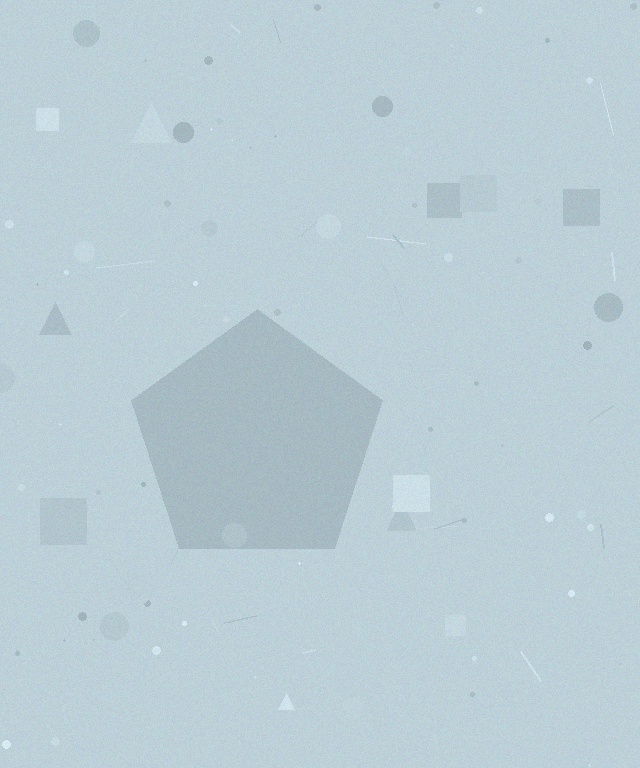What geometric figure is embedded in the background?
A pentagon is embedded in the background.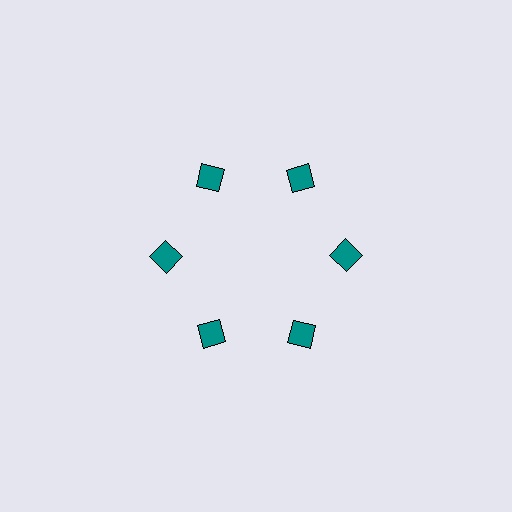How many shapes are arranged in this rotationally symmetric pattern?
There are 6 shapes, arranged in 6 groups of 1.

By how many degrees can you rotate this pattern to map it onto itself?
The pattern maps onto itself every 60 degrees of rotation.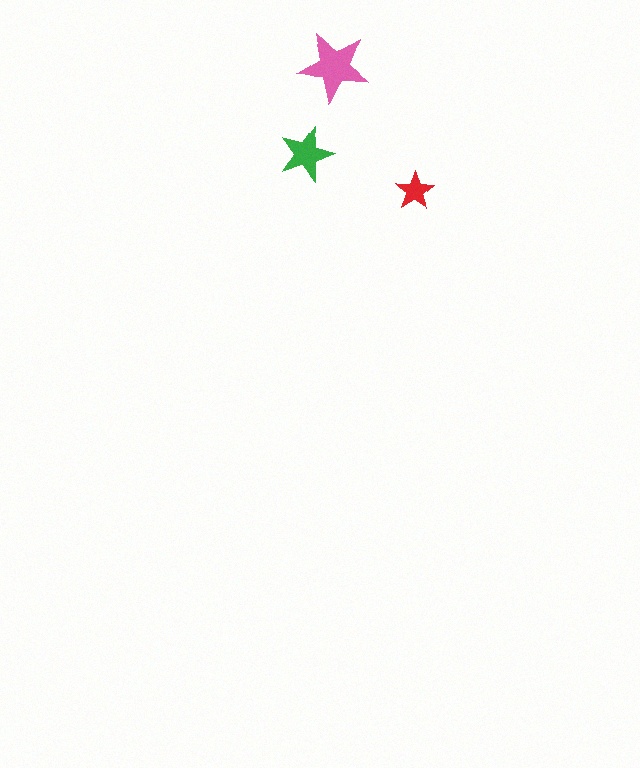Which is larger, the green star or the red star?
The green one.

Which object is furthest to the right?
The red star is rightmost.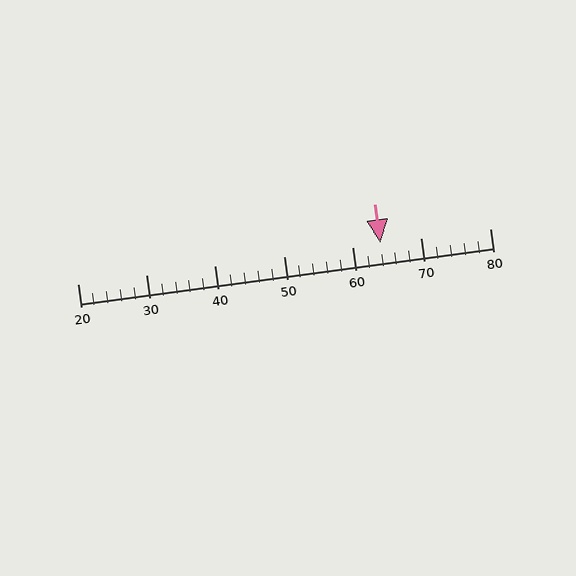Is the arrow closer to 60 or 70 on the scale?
The arrow is closer to 60.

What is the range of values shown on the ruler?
The ruler shows values from 20 to 80.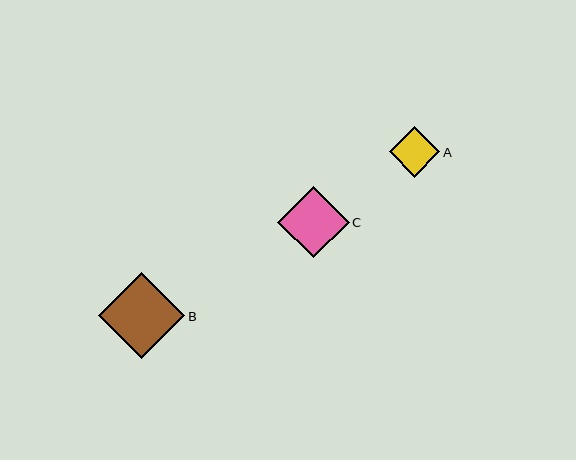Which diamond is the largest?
Diamond B is the largest with a size of approximately 86 pixels.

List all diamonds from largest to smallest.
From largest to smallest: B, C, A.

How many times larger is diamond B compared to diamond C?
Diamond B is approximately 1.2 times the size of diamond C.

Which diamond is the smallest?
Diamond A is the smallest with a size of approximately 50 pixels.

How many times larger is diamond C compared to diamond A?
Diamond C is approximately 1.4 times the size of diamond A.